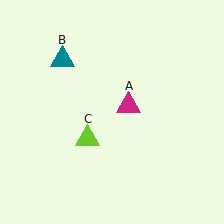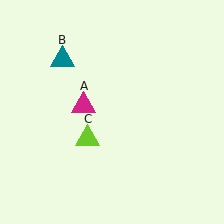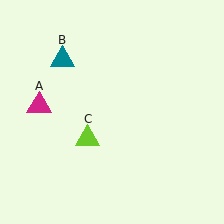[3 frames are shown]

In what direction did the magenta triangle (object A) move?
The magenta triangle (object A) moved left.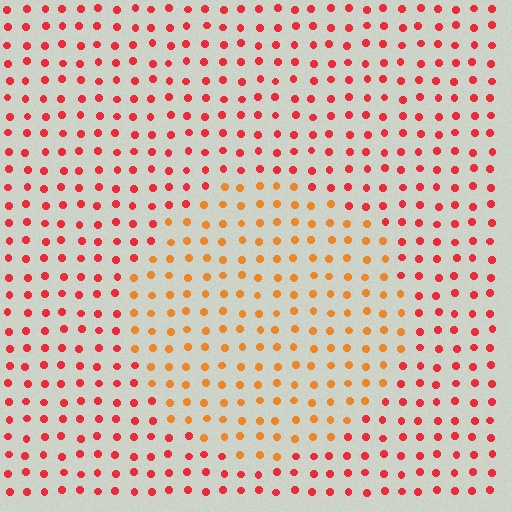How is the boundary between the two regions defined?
The boundary is defined purely by a slight shift in hue (about 34 degrees). Spacing, size, and orientation are identical on both sides.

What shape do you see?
I see a circle.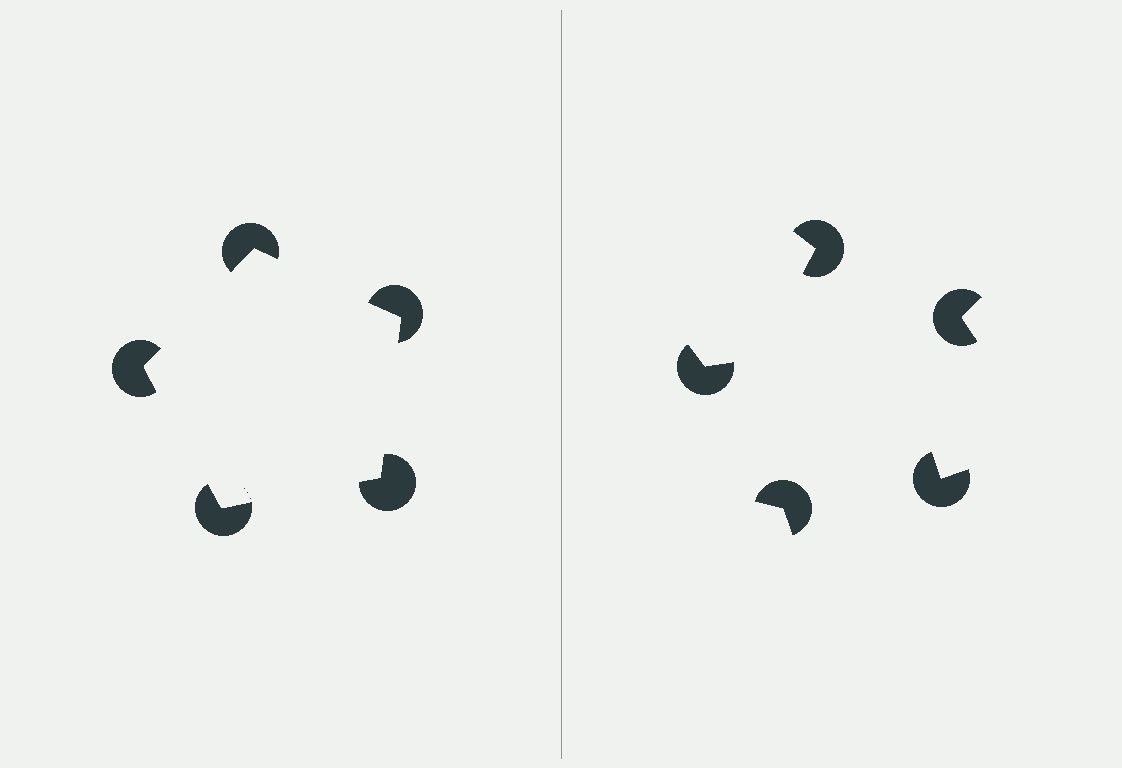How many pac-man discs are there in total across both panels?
10 — 5 on each side.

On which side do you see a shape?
An illusory pentagon appears on the left side. On the right side the wedge cuts are rotated, so no coherent shape forms.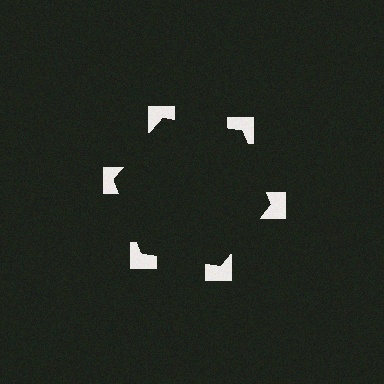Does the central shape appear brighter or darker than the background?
It typically appears slightly darker than the background, even though no actual brightness change is drawn.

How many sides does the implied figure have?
6 sides.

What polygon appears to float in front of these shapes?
An illusory hexagon — its edges are inferred from the aligned wedge cuts in the notched squares, not physically drawn.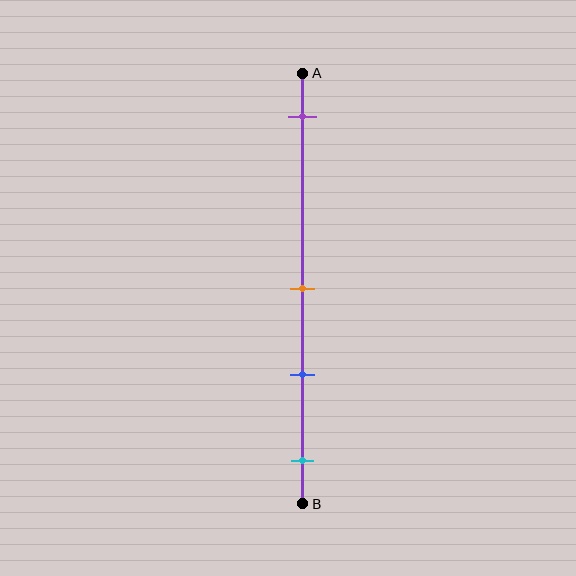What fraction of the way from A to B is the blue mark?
The blue mark is approximately 70% (0.7) of the way from A to B.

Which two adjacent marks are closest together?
The orange and blue marks are the closest adjacent pair.